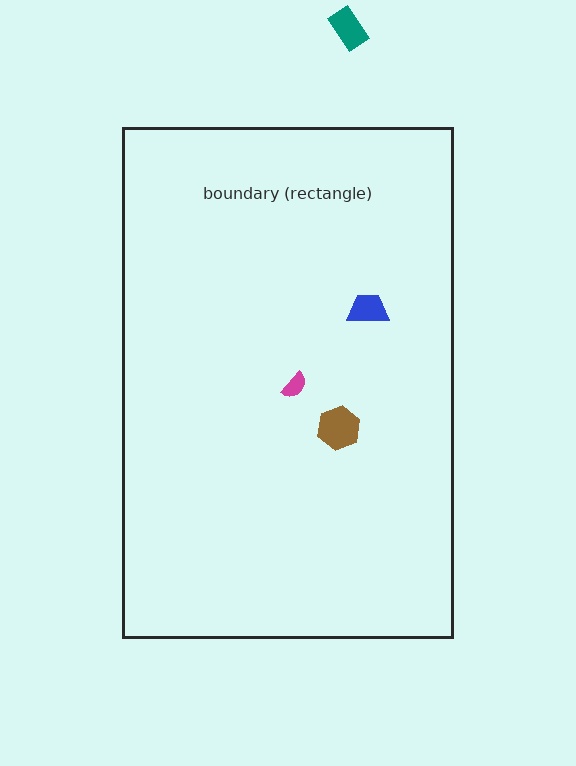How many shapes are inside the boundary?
3 inside, 1 outside.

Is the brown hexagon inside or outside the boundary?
Inside.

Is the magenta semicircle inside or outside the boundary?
Inside.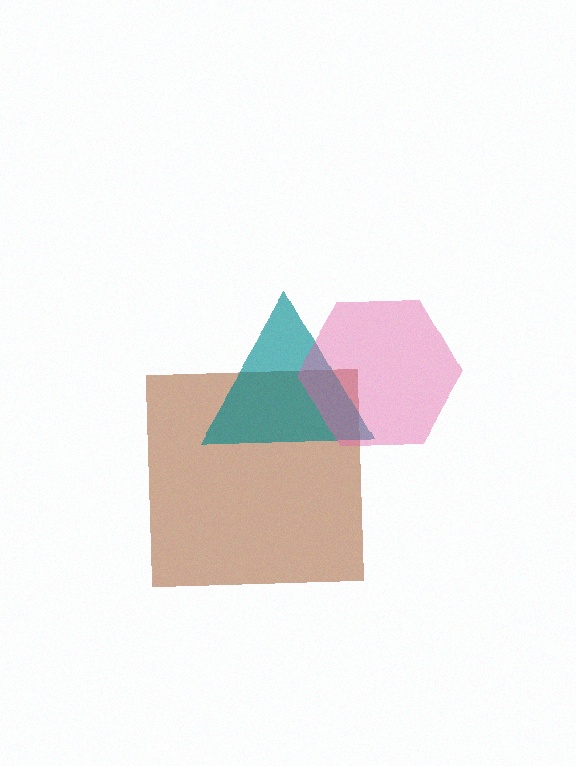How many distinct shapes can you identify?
There are 3 distinct shapes: a brown square, a teal triangle, a pink hexagon.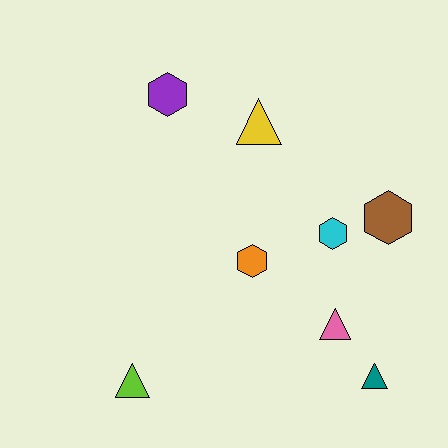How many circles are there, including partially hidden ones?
There are no circles.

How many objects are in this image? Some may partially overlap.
There are 8 objects.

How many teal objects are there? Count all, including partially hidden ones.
There is 1 teal object.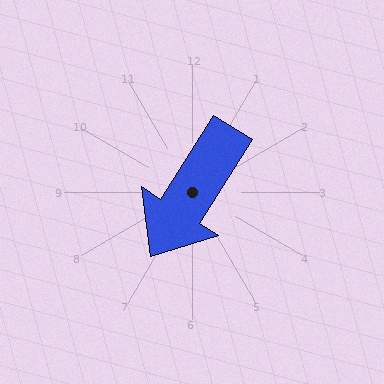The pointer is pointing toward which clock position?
Roughly 7 o'clock.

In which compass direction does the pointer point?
Southwest.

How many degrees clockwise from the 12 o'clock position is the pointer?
Approximately 213 degrees.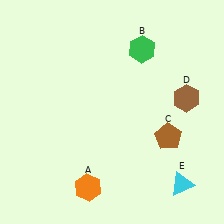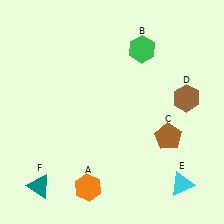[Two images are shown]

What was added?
A teal triangle (F) was added in Image 2.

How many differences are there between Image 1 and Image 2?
There is 1 difference between the two images.